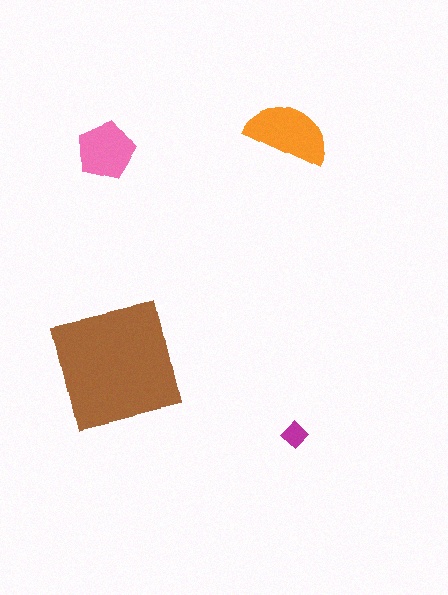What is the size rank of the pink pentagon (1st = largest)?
3rd.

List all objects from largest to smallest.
The brown square, the orange semicircle, the pink pentagon, the magenta diamond.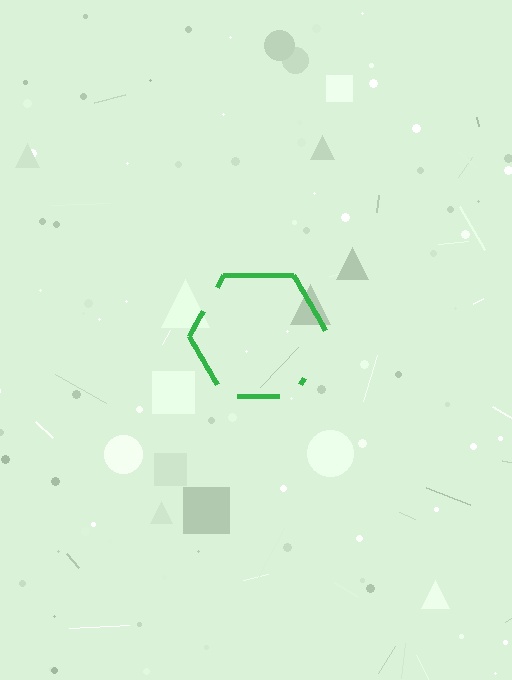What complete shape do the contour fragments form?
The contour fragments form a hexagon.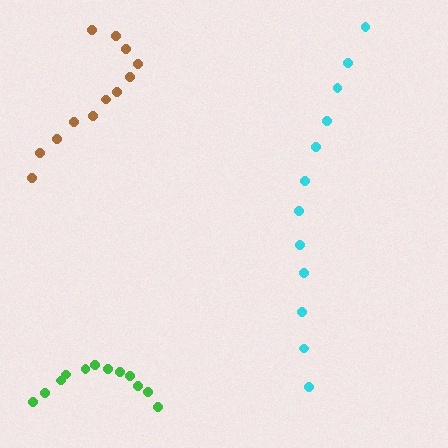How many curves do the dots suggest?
There are 3 distinct paths.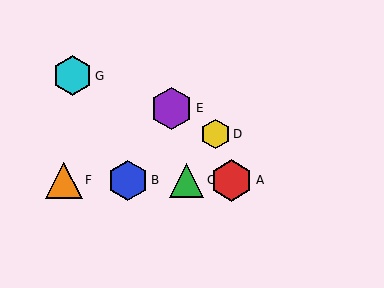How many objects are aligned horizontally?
4 objects (A, B, C, F) are aligned horizontally.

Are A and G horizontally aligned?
No, A is at y≈180 and G is at y≈76.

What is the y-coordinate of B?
Object B is at y≈180.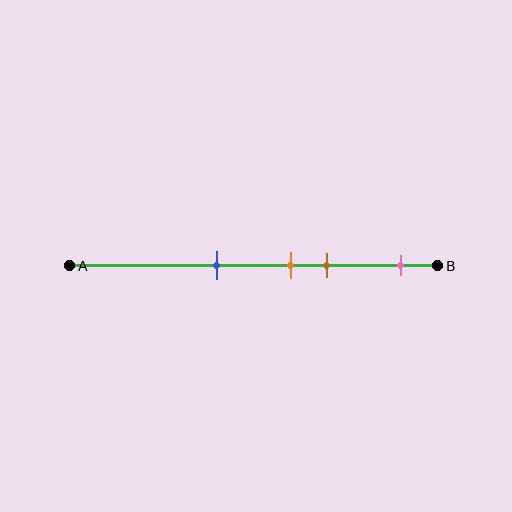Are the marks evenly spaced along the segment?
No, the marks are not evenly spaced.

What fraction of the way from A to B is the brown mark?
The brown mark is approximately 70% (0.7) of the way from A to B.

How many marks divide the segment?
There are 4 marks dividing the segment.